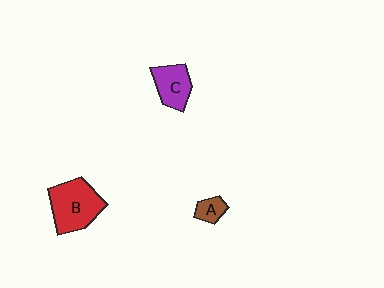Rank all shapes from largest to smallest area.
From largest to smallest: B (red), C (purple), A (brown).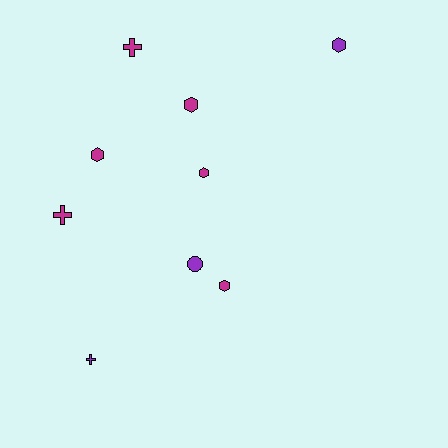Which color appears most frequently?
Magenta, with 6 objects.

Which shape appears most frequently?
Hexagon, with 5 objects.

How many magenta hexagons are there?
There are 4 magenta hexagons.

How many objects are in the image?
There are 9 objects.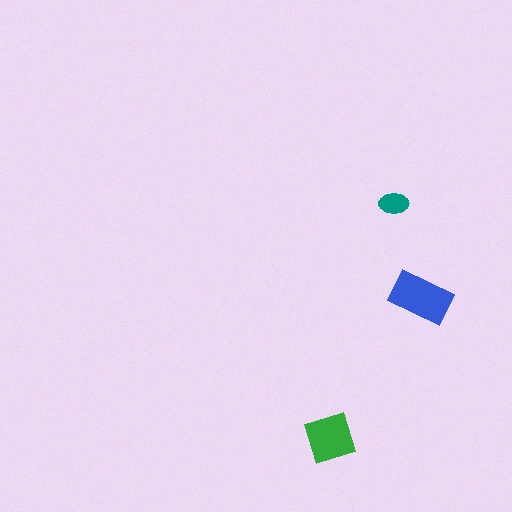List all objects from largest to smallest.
The blue rectangle, the green diamond, the teal ellipse.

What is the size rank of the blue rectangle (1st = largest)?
1st.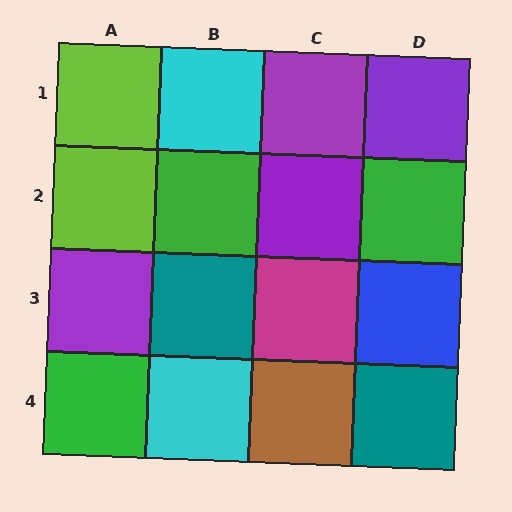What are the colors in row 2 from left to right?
Lime, green, purple, green.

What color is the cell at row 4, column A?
Green.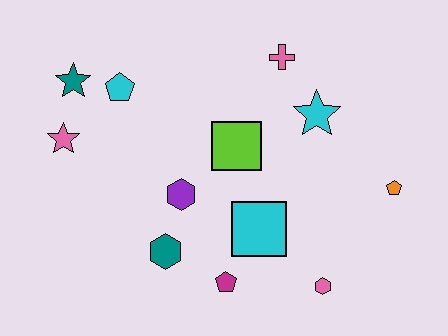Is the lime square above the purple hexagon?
Yes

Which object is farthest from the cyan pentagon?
The orange pentagon is farthest from the cyan pentagon.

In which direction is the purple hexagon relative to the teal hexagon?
The purple hexagon is above the teal hexagon.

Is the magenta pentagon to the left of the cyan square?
Yes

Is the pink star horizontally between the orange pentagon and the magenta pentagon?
No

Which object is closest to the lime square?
The purple hexagon is closest to the lime square.